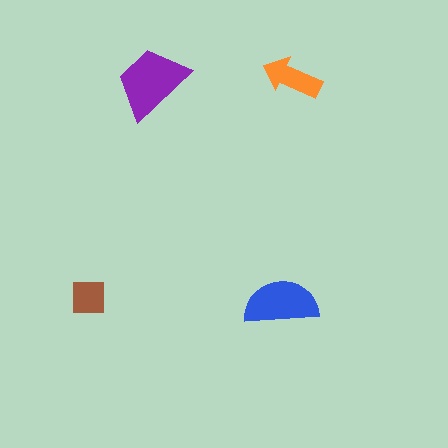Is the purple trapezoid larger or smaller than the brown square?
Larger.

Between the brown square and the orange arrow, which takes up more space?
The orange arrow.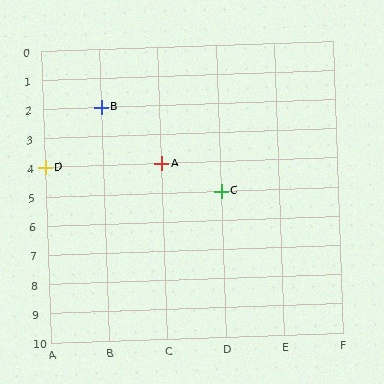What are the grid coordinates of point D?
Point D is at grid coordinates (A, 4).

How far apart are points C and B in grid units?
Points C and B are 2 columns and 3 rows apart (about 3.6 grid units diagonally).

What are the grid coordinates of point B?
Point B is at grid coordinates (B, 2).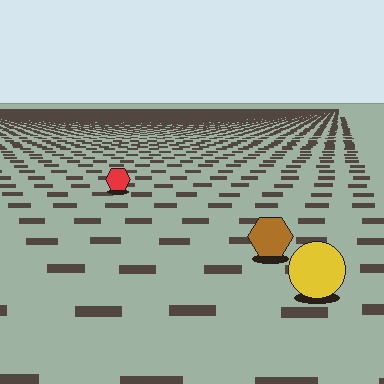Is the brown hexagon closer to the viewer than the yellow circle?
No. The yellow circle is closer — you can tell from the texture gradient: the ground texture is coarser near it.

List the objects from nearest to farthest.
From nearest to farthest: the yellow circle, the brown hexagon, the red hexagon.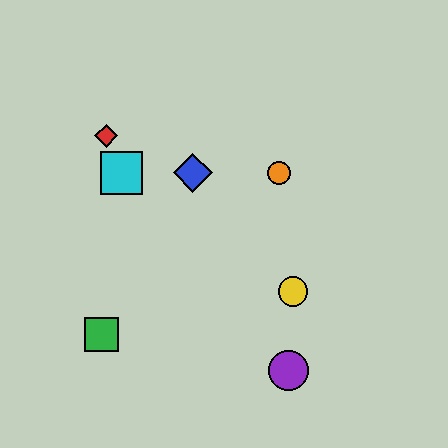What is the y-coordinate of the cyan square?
The cyan square is at y≈173.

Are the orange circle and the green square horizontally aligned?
No, the orange circle is at y≈173 and the green square is at y≈334.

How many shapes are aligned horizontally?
3 shapes (the blue diamond, the orange circle, the cyan square) are aligned horizontally.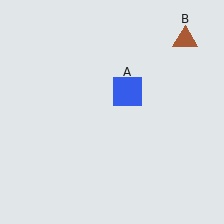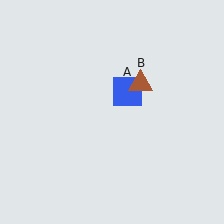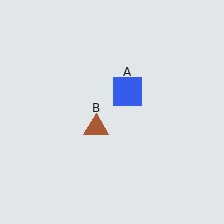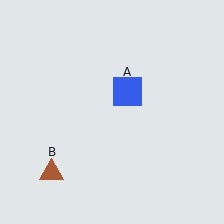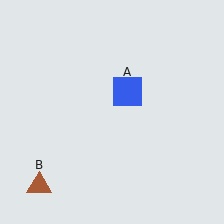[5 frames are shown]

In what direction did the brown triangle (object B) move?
The brown triangle (object B) moved down and to the left.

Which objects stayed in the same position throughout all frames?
Blue square (object A) remained stationary.